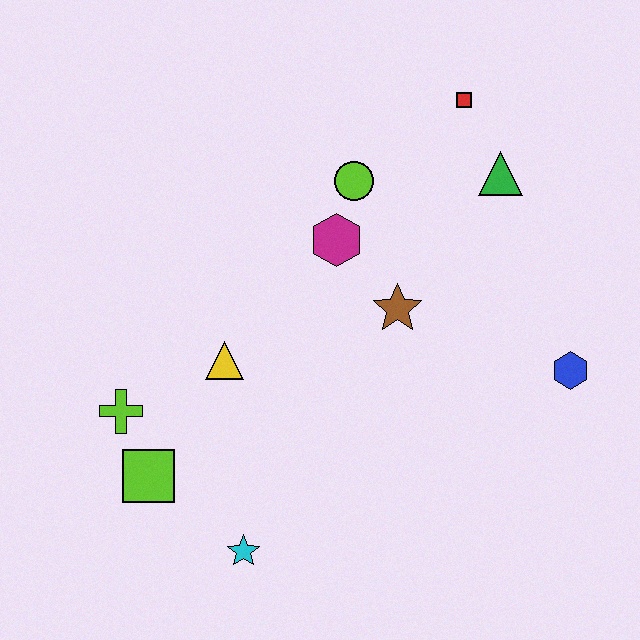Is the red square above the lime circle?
Yes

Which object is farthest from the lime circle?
The cyan star is farthest from the lime circle.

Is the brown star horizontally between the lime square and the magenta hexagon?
No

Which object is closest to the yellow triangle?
The lime cross is closest to the yellow triangle.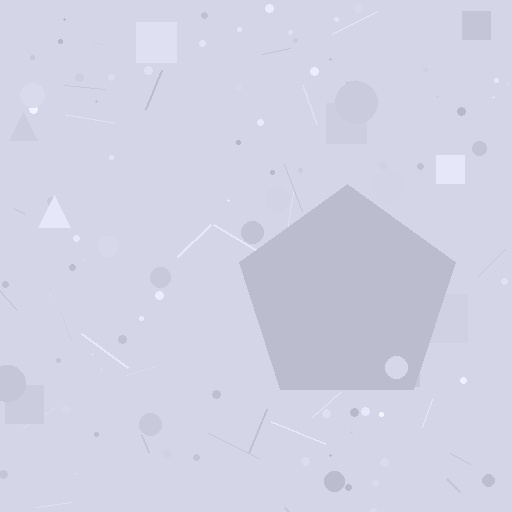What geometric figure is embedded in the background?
A pentagon is embedded in the background.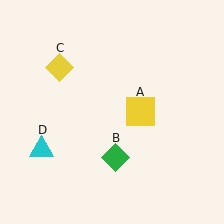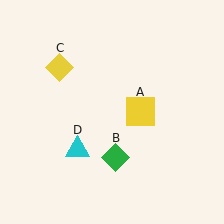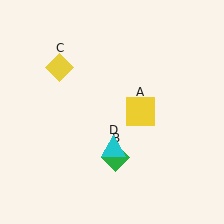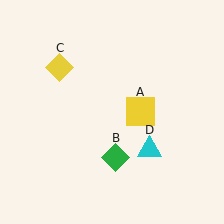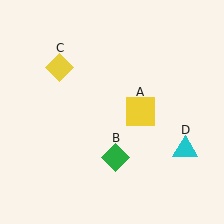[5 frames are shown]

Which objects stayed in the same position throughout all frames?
Yellow square (object A) and green diamond (object B) and yellow diamond (object C) remained stationary.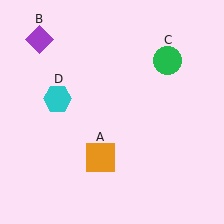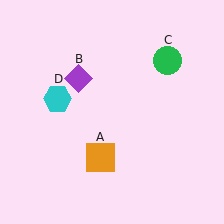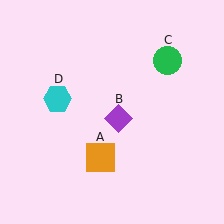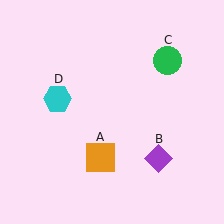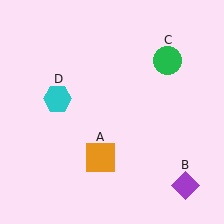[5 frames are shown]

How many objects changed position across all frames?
1 object changed position: purple diamond (object B).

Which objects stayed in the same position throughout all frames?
Orange square (object A) and green circle (object C) and cyan hexagon (object D) remained stationary.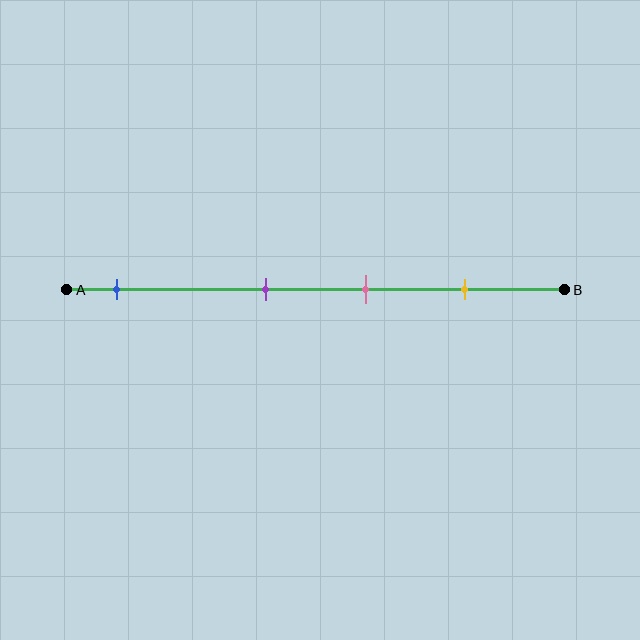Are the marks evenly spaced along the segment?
No, the marks are not evenly spaced.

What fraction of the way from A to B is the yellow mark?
The yellow mark is approximately 80% (0.8) of the way from A to B.